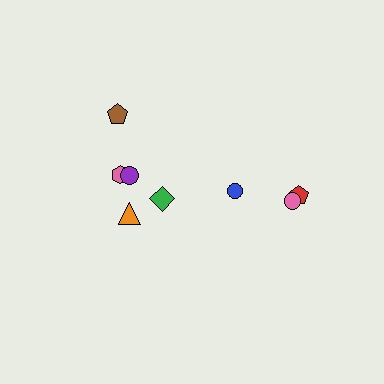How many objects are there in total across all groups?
There are 8 objects.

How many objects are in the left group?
There are 5 objects.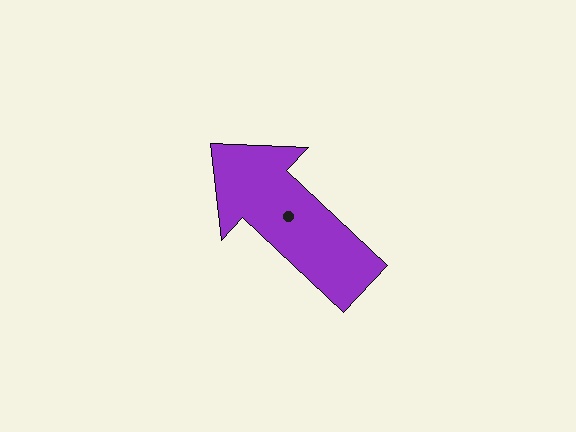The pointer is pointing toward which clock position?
Roughly 10 o'clock.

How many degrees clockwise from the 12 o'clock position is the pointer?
Approximately 313 degrees.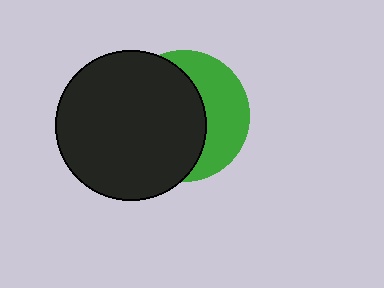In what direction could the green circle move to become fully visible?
The green circle could move right. That would shift it out from behind the black circle entirely.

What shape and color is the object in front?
The object in front is a black circle.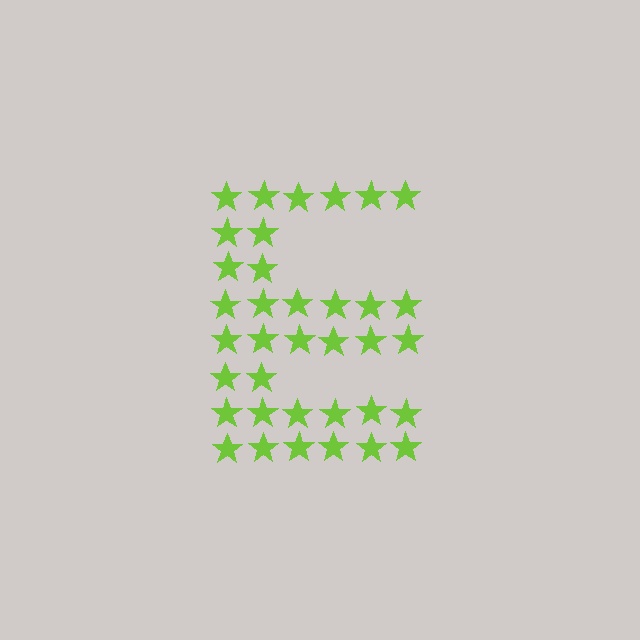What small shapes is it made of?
It is made of small stars.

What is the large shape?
The large shape is the letter E.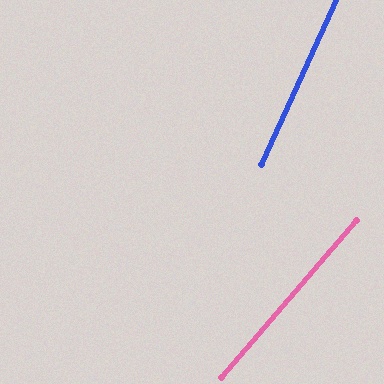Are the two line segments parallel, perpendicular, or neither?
Neither parallel nor perpendicular — they differ by about 16°.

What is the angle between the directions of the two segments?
Approximately 16 degrees.